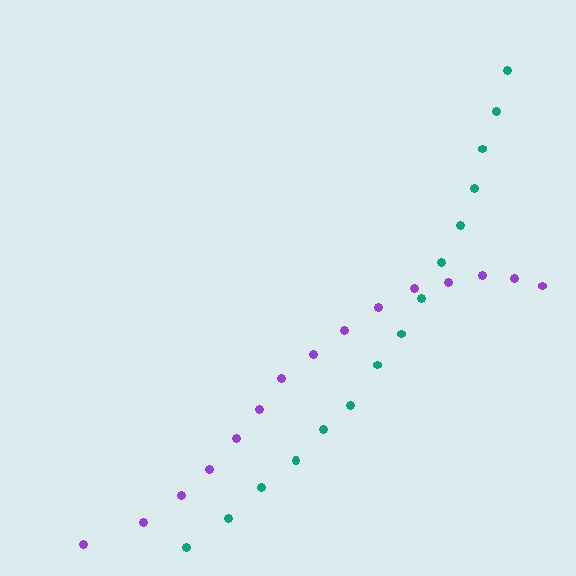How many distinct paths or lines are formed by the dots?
There are 2 distinct paths.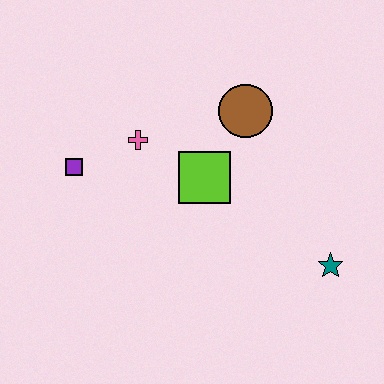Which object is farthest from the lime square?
The teal star is farthest from the lime square.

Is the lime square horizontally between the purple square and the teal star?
Yes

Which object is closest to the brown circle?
The lime square is closest to the brown circle.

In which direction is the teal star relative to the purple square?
The teal star is to the right of the purple square.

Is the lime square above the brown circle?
No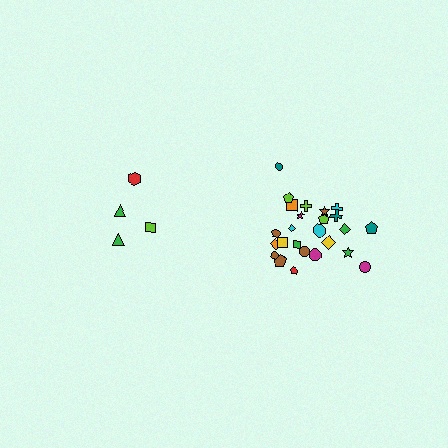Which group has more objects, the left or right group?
The right group.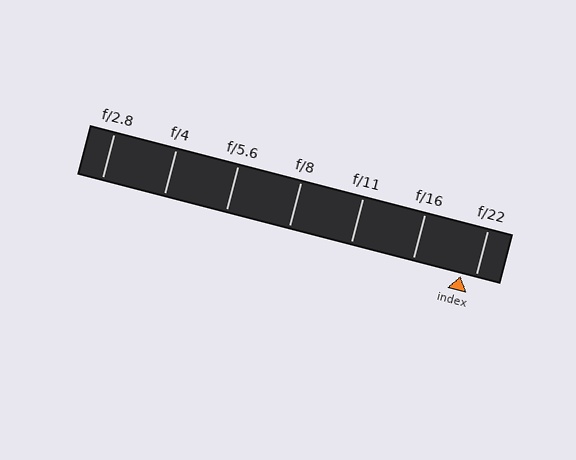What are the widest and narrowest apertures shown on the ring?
The widest aperture shown is f/2.8 and the narrowest is f/22.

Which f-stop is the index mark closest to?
The index mark is closest to f/22.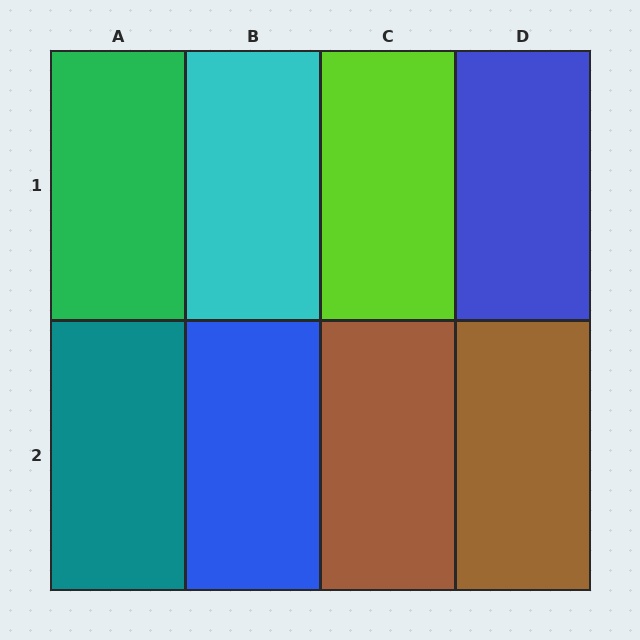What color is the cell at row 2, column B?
Blue.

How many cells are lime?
1 cell is lime.